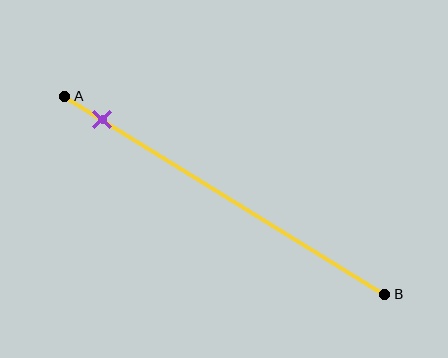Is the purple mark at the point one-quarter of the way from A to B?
No, the mark is at about 10% from A, not at the 25% one-quarter point.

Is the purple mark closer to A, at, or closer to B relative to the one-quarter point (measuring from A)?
The purple mark is closer to point A than the one-quarter point of segment AB.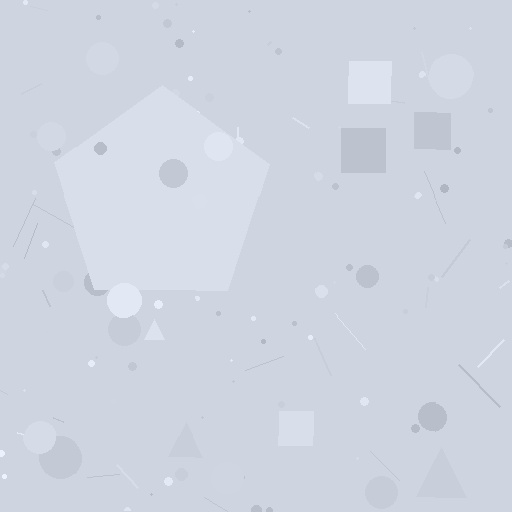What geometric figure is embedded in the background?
A pentagon is embedded in the background.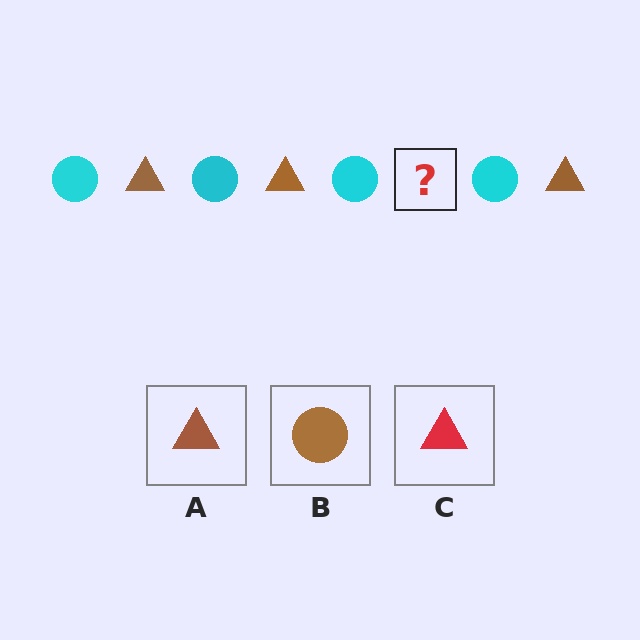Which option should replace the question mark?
Option A.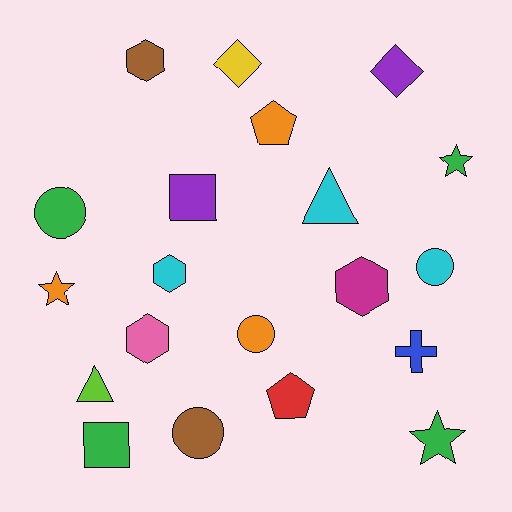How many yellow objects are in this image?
There is 1 yellow object.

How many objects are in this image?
There are 20 objects.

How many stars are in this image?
There are 3 stars.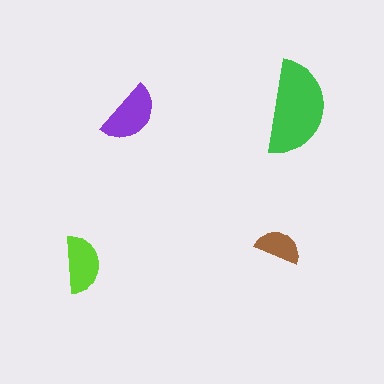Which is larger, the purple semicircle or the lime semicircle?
The purple one.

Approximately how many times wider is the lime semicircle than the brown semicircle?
About 1.5 times wider.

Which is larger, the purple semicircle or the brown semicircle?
The purple one.